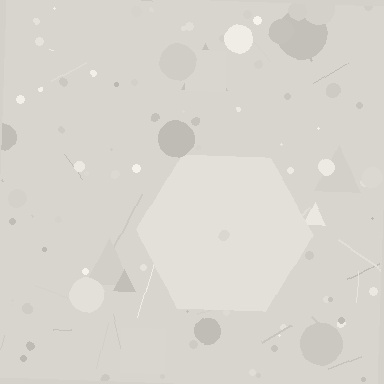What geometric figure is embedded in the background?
A hexagon is embedded in the background.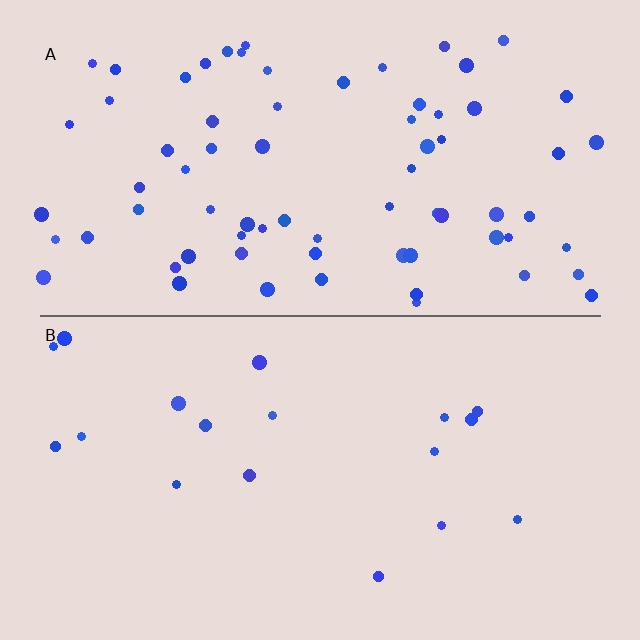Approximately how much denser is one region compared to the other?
Approximately 3.9× — region A over region B.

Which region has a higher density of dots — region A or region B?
A (the top).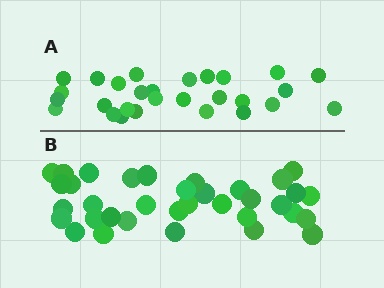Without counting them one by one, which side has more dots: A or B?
Region B (the bottom region) has more dots.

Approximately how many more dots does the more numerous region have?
Region B has roughly 8 or so more dots than region A.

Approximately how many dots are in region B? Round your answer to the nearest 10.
About 40 dots. (The exact count is 35, which rounds to 40.)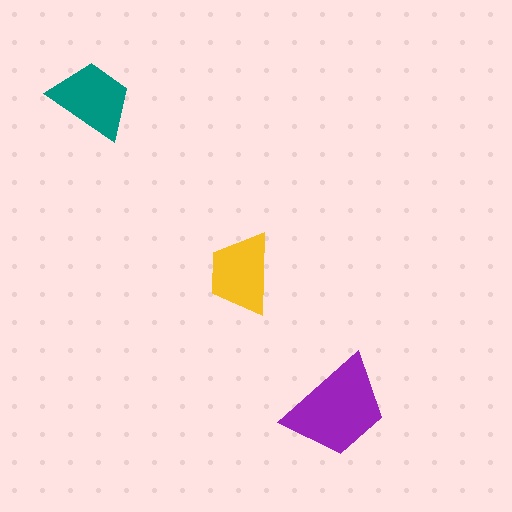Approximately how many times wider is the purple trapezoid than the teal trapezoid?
About 1.5 times wider.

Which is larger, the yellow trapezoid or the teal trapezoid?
The teal one.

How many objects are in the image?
There are 3 objects in the image.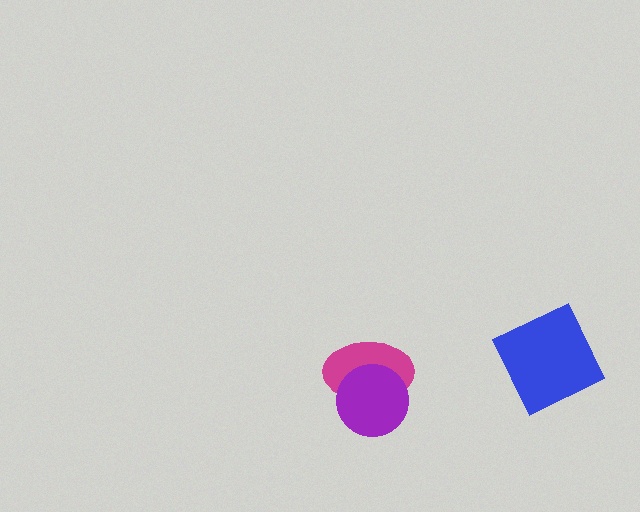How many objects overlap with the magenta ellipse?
1 object overlaps with the magenta ellipse.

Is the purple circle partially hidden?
No, no other shape covers it.